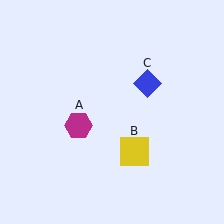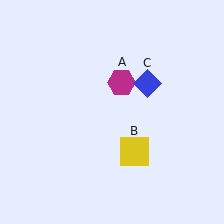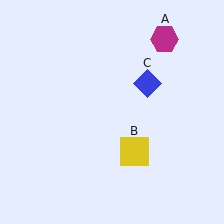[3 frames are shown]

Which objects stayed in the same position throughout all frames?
Yellow square (object B) and blue diamond (object C) remained stationary.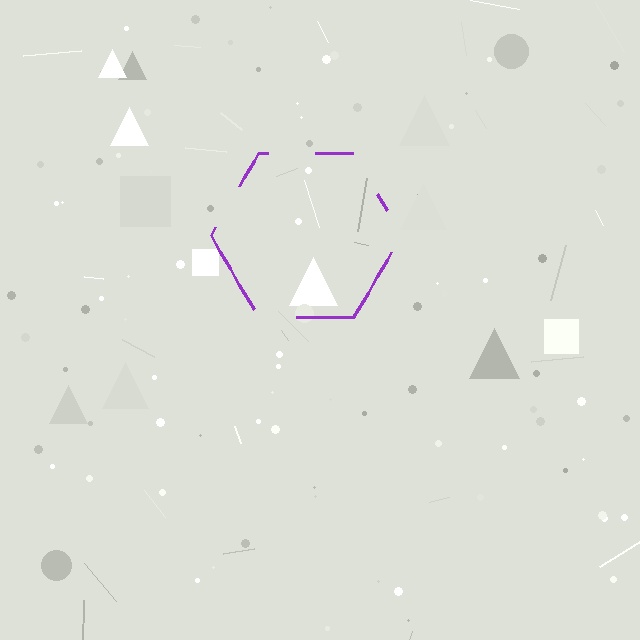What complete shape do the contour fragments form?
The contour fragments form a hexagon.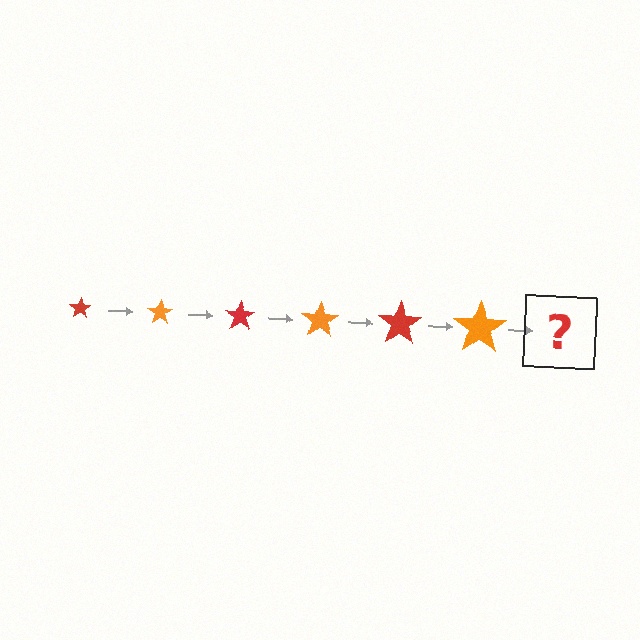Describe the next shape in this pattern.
It should be a red star, larger than the previous one.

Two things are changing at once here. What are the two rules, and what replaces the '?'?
The two rules are that the star grows larger each step and the color cycles through red and orange. The '?' should be a red star, larger than the previous one.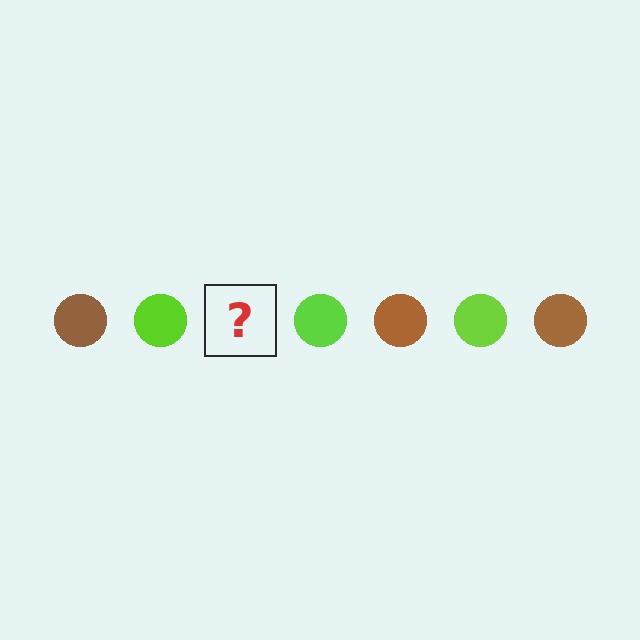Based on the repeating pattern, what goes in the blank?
The blank should be a brown circle.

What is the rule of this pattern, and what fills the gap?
The rule is that the pattern cycles through brown, lime circles. The gap should be filled with a brown circle.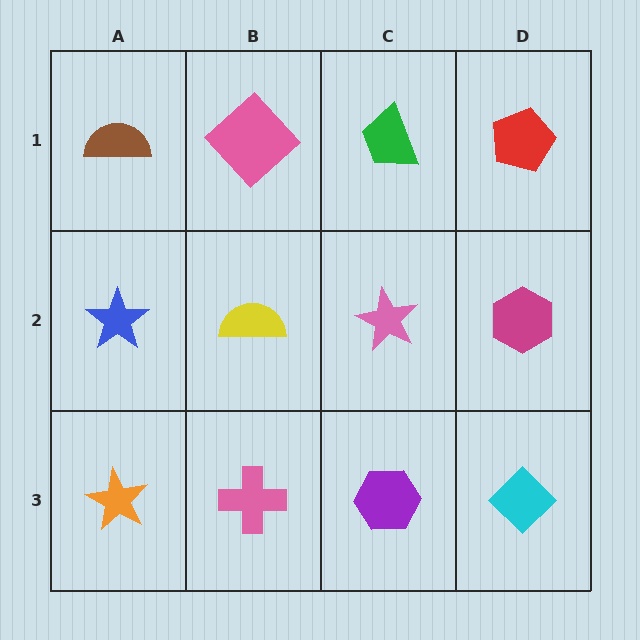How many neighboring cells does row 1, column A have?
2.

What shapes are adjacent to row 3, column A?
A blue star (row 2, column A), a pink cross (row 3, column B).